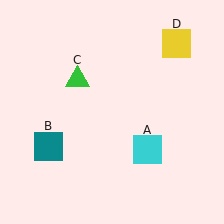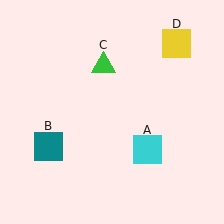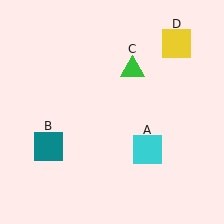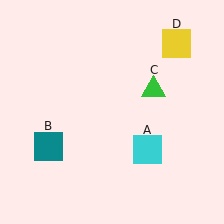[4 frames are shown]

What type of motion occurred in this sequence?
The green triangle (object C) rotated clockwise around the center of the scene.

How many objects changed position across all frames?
1 object changed position: green triangle (object C).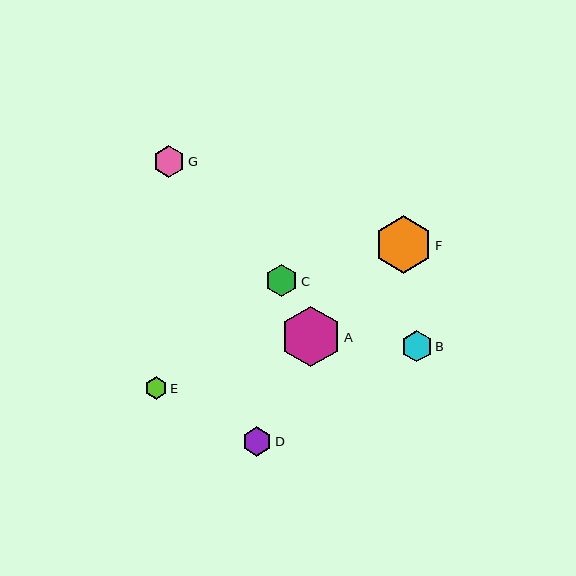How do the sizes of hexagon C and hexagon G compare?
Hexagon C and hexagon G are approximately the same size.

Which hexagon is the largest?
Hexagon A is the largest with a size of approximately 60 pixels.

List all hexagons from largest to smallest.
From largest to smallest: A, F, C, G, B, D, E.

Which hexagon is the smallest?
Hexagon E is the smallest with a size of approximately 22 pixels.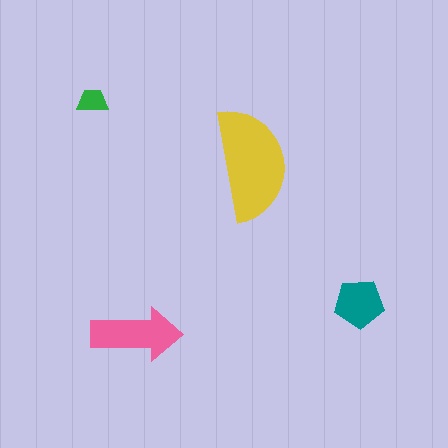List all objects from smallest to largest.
The green trapezoid, the teal pentagon, the pink arrow, the yellow semicircle.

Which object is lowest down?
The pink arrow is bottommost.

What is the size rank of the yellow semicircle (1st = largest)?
1st.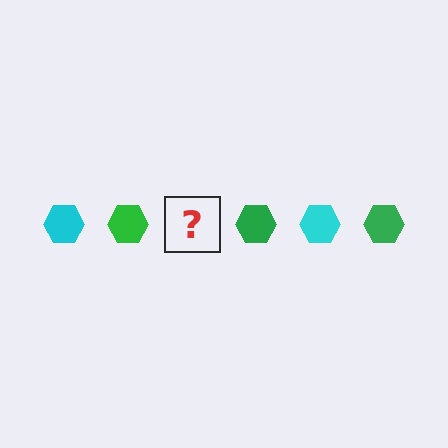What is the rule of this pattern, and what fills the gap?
The rule is that the pattern cycles through cyan, green hexagons. The gap should be filled with a cyan hexagon.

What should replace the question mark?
The question mark should be replaced with a cyan hexagon.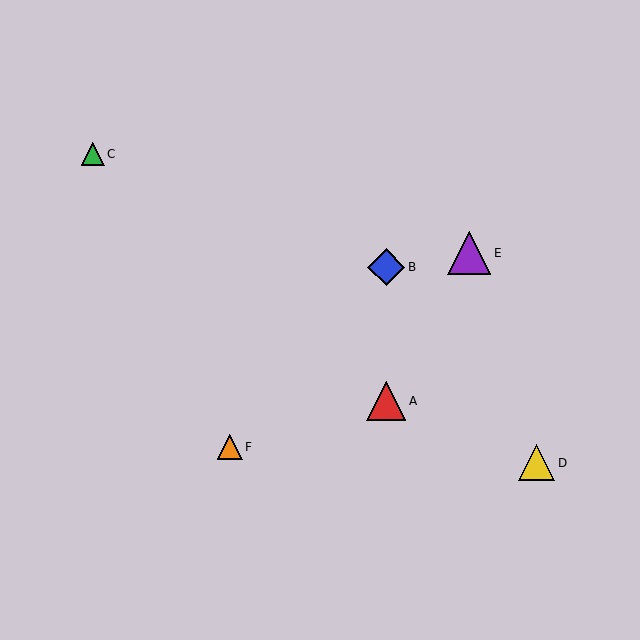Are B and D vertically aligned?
No, B is at x≈386 and D is at x≈537.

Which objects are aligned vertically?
Objects A, B are aligned vertically.